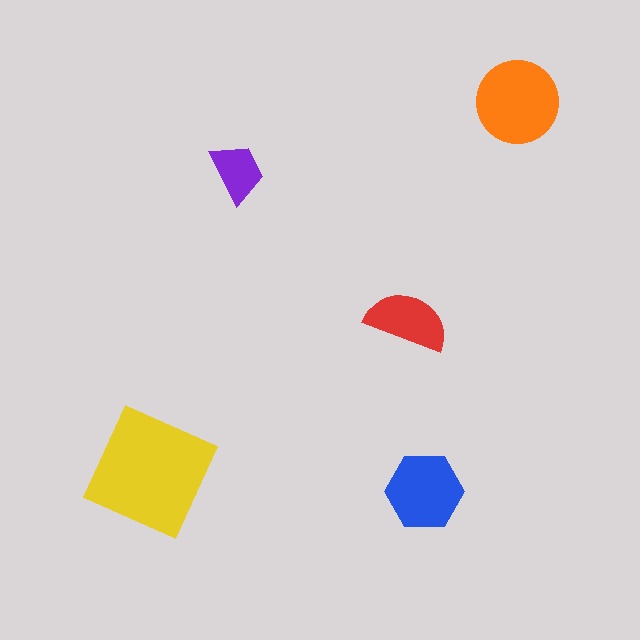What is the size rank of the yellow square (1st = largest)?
1st.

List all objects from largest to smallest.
The yellow square, the orange circle, the blue hexagon, the red semicircle, the purple trapezoid.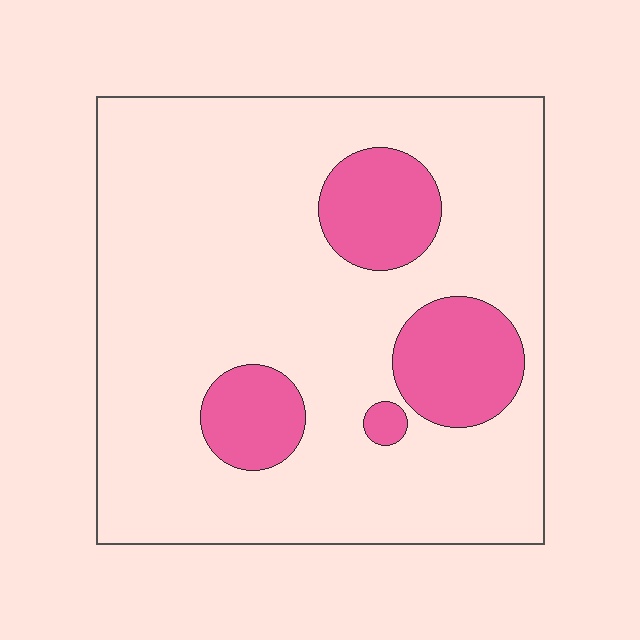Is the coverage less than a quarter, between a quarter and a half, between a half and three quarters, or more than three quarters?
Less than a quarter.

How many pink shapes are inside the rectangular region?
4.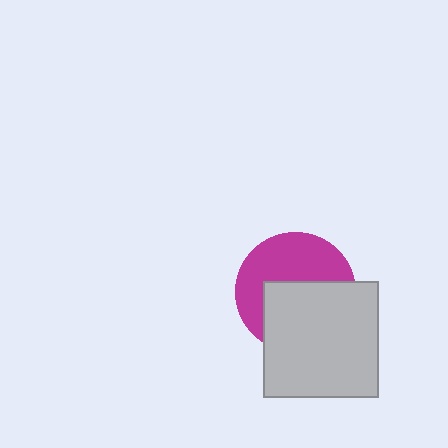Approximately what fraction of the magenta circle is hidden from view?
Roughly 50% of the magenta circle is hidden behind the light gray square.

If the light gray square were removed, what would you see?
You would see the complete magenta circle.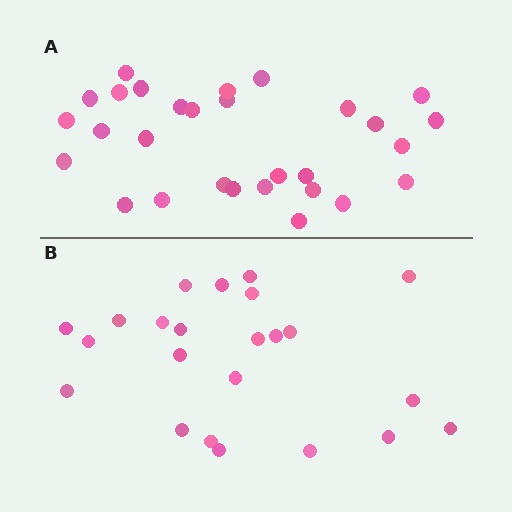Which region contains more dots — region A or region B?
Region A (the top region) has more dots.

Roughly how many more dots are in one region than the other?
Region A has about 6 more dots than region B.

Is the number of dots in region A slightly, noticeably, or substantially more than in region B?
Region A has noticeably more, but not dramatically so. The ratio is roughly 1.3 to 1.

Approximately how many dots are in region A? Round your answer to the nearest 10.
About 30 dots. (The exact count is 29, which rounds to 30.)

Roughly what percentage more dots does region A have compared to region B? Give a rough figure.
About 25% more.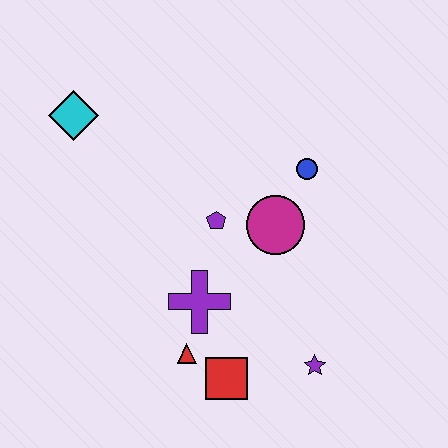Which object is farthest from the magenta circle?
The cyan diamond is farthest from the magenta circle.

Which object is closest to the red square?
The red triangle is closest to the red square.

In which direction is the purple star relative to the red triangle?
The purple star is to the right of the red triangle.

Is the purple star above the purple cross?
No